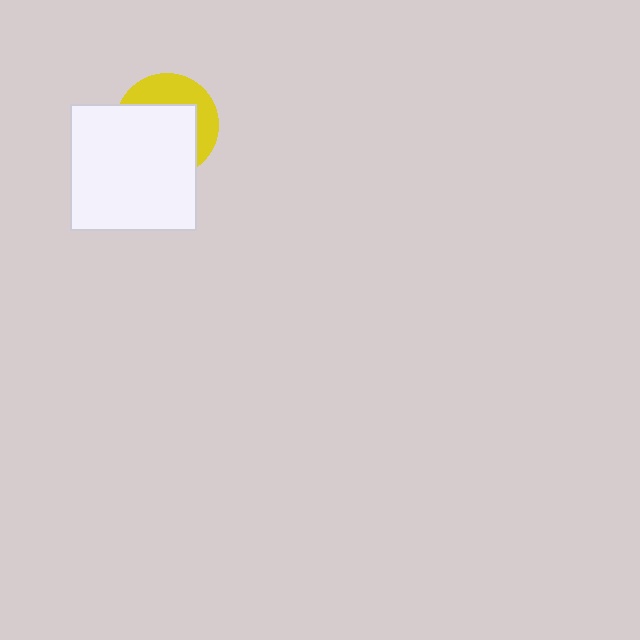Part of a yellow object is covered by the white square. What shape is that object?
It is a circle.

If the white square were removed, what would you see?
You would see the complete yellow circle.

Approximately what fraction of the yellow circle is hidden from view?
Roughly 63% of the yellow circle is hidden behind the white square.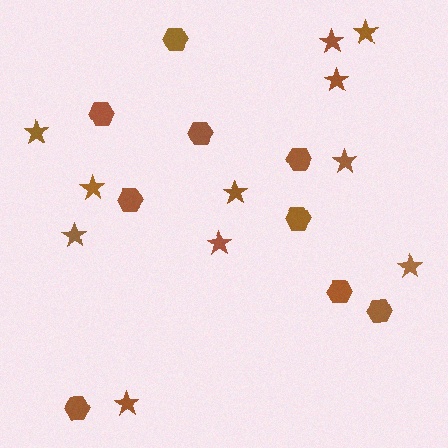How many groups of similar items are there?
There are 2 groups: one group of hexagons (9) and one group of stars (11).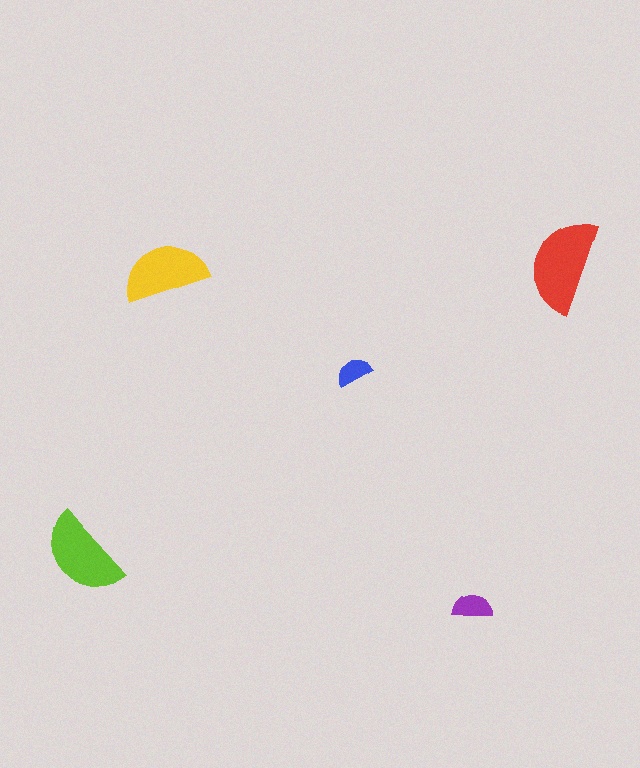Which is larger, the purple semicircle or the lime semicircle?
The lime one.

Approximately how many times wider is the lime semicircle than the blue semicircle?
About 2.5 times wider.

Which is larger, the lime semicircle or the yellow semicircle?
The lime one.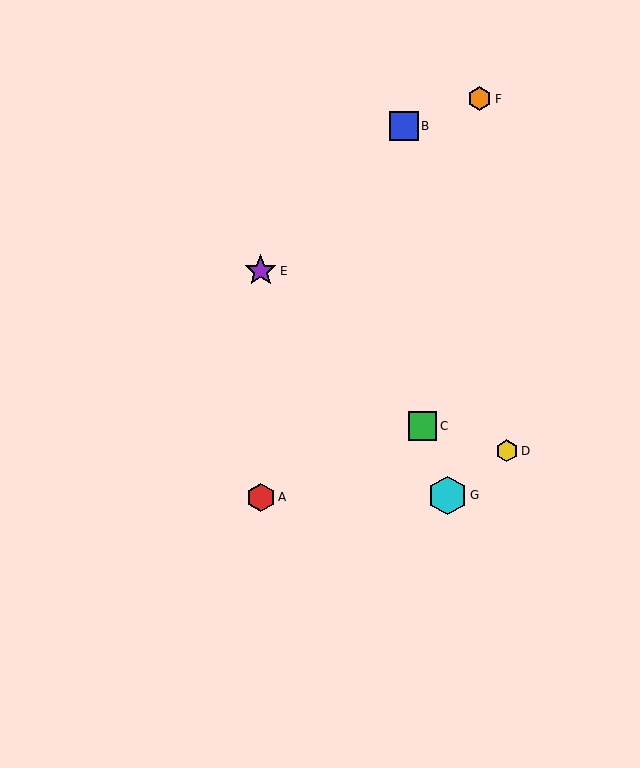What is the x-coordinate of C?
Object C is at x≈422.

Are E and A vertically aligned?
Yes, both are at x≈261.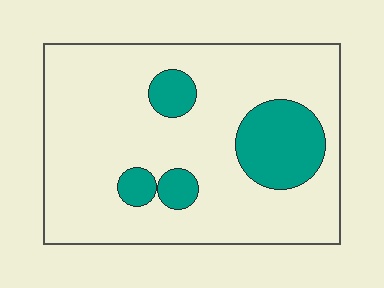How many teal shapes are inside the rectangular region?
4.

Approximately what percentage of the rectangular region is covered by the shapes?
Approximately 20%.